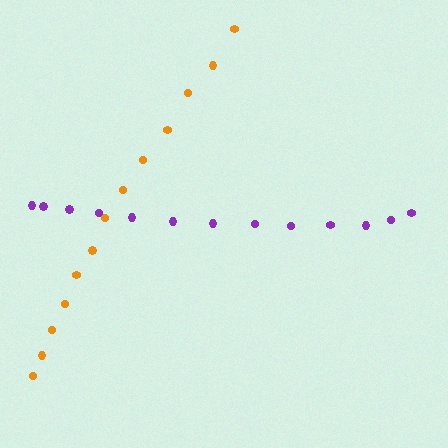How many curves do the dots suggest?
There are 2 distinct paths.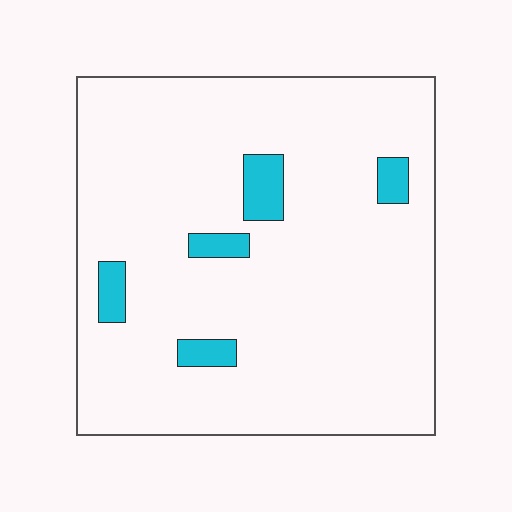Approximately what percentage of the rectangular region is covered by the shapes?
Approximately 5%.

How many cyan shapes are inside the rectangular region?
5.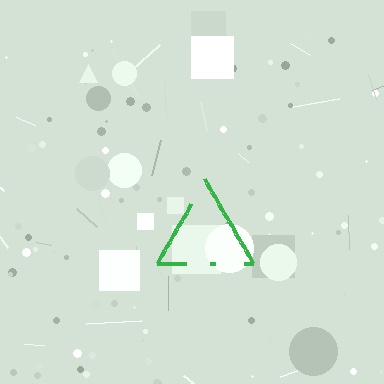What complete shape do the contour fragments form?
The contour fragments form a triangle.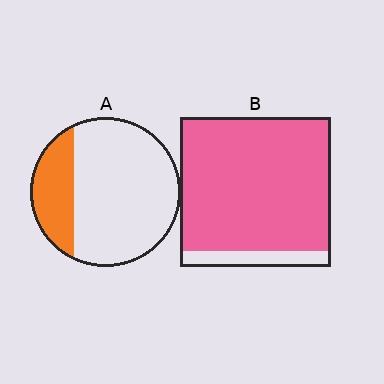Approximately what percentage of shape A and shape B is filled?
A is approximately 25% and B is approximately 90%.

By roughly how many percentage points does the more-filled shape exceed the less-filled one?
By roughly 65 percentage points (B over A).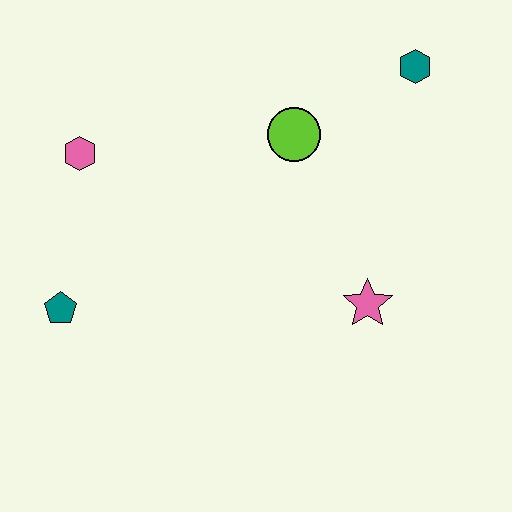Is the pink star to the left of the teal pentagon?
No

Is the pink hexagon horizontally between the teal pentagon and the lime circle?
Yes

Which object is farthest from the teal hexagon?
The teal pentagon is farthest from the teal hexagon.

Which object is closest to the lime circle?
The teal hexagon is closest to the lime circle.